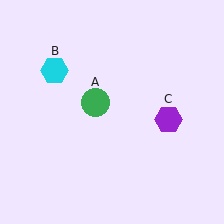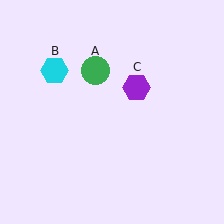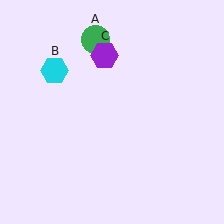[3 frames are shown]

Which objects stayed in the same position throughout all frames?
Cyan hexagon (object B) remained stationary.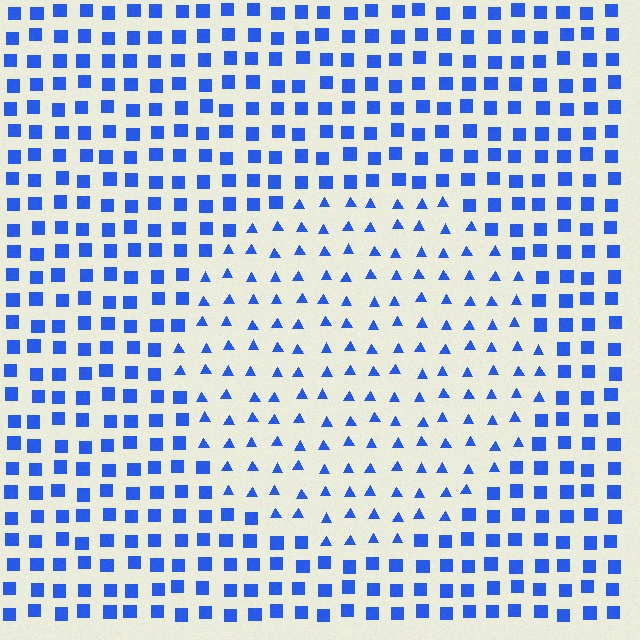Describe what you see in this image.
The image is filled with small blue elements arranged in a uniform grid. A circle-shaped region contains triangles, while the surrounding area contains squares. The boundary is defined purely by the change in element shape.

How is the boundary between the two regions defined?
The boundary is defined by a change in element shape: triangles inside vs. squares outside. All elements share the same color and spacing.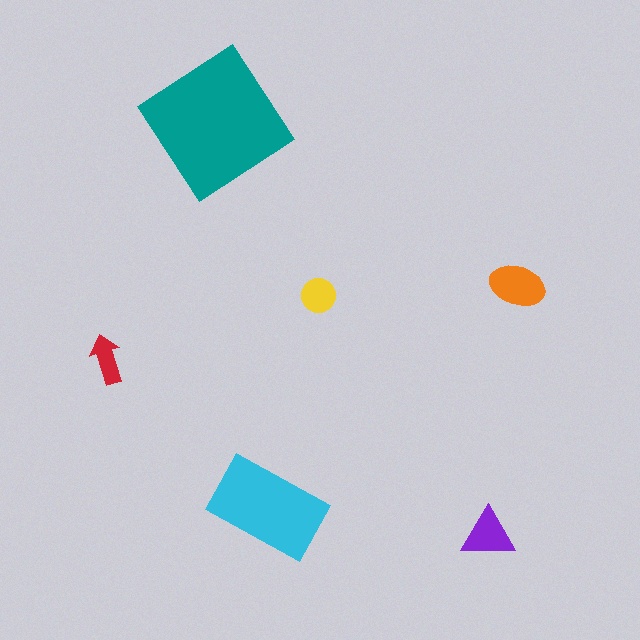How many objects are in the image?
There are 6 objects in the image.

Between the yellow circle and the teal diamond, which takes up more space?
The teal diamond.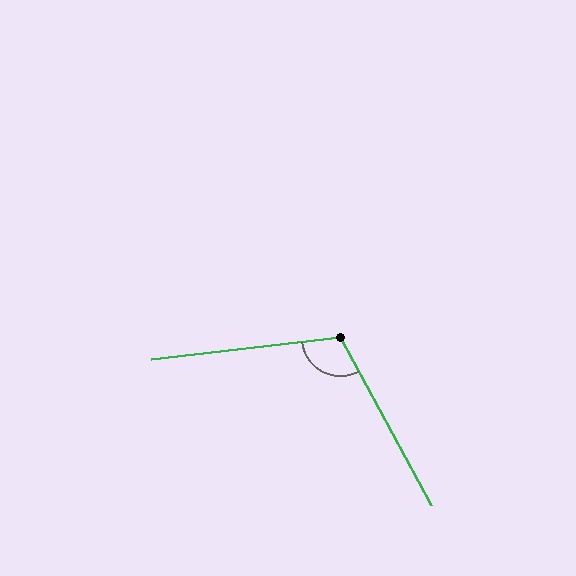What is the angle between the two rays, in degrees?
Approximately 112 degrees.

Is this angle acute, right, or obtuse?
It is obtuse.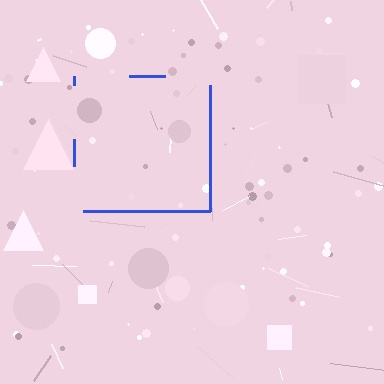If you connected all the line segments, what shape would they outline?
They would outline a square.